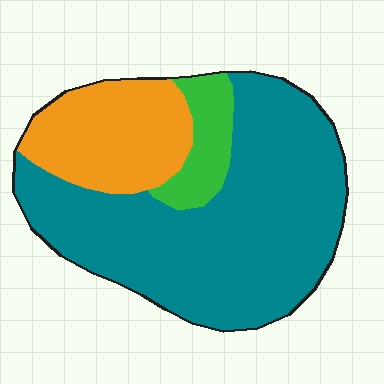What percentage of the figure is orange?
Orange takes up less than a quarter of the figure.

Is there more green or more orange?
Orange.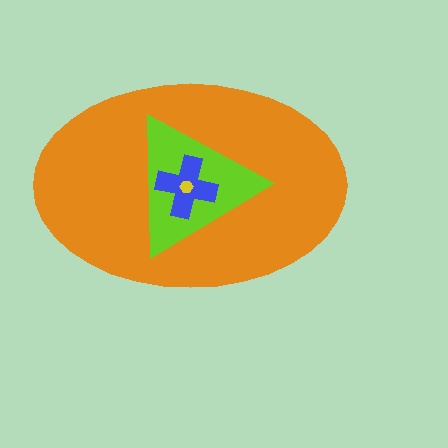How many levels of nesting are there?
4.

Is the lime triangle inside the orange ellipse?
Yes.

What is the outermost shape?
The orange ellipse.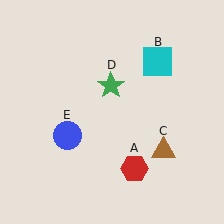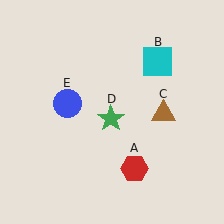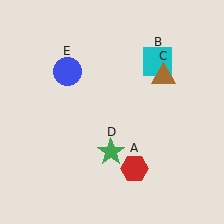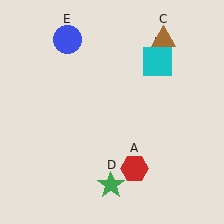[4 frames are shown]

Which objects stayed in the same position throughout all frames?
Red hexagon (object A) and cyan square (object B) remained stationary.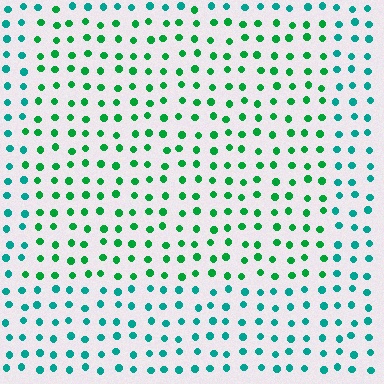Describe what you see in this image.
The image is filled with small teal elements in a uniform arrangement. A rectangle-shaped region is visible where the elements are tinted to a slightly different hue, forming a subtle color boundary.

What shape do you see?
I see a rectangle.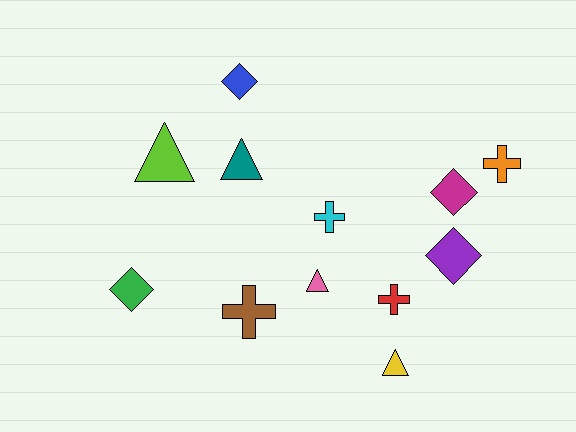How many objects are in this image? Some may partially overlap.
There are 12 objects.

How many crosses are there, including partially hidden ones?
There are 4 crosses.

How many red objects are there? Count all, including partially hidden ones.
There is 1 red object.